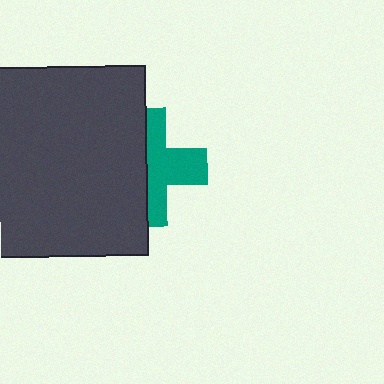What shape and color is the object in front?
The object in front is a dark gray square.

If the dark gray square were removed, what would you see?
You would see the complete teal cross.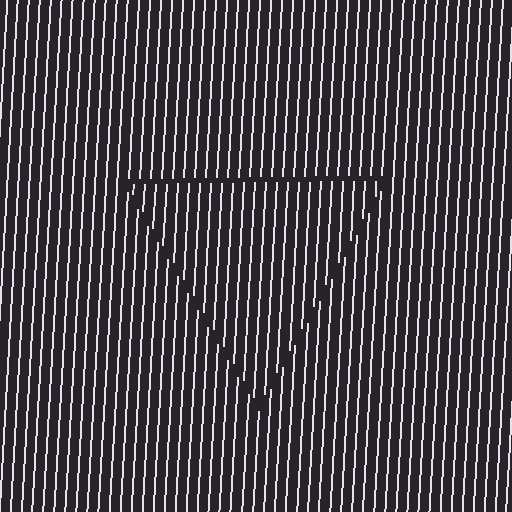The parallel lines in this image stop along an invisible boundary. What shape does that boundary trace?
An illusory triangle. The interior of the shape contains the same grating, shifted by half a period — the contour is defined by the phase discontinuity where line-ends from the inner and outer gratings abut.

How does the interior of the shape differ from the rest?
The interior of the shape contains the same grating, shifted by half a period — the contour is defined by the phase discontinuity where line-ends from the inner and outer gratings abut.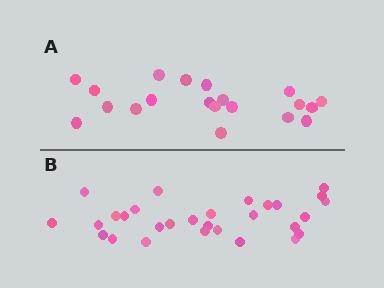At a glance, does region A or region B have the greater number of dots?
Region B (the bottom region) has more dots.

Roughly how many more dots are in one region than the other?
Region B has roughly 8 or so more dots than region A.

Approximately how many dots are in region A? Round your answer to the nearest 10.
About 20 dots.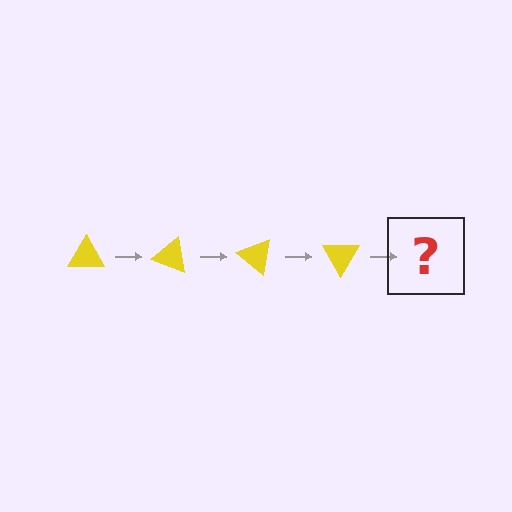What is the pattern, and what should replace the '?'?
The pattern is that the triangle rotates 20 degrees each step. The '?' should be a yellow triangle rotated 80 degrees.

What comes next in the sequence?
The next element should be a yellow triangle rotated 80 degrees.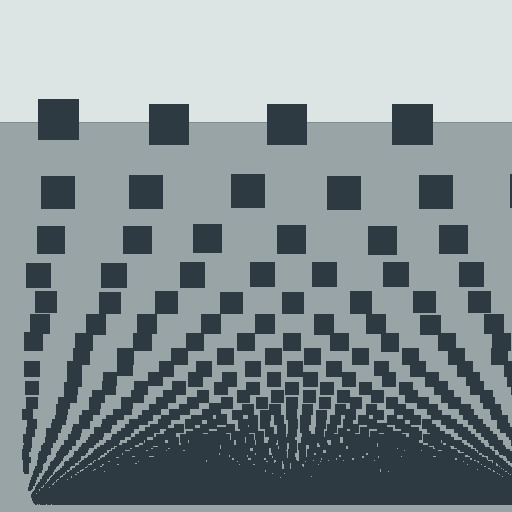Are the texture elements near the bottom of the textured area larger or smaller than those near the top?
Smaller. The gradient is inverted — elements near the bottom are smaller and denser.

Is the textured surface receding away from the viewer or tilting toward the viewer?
The surface appears to tilt toward the viewer. Texture elements get larger and sparser toward the top.